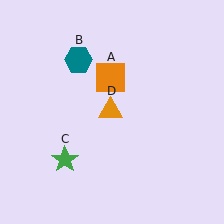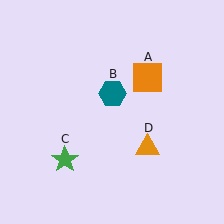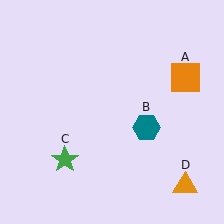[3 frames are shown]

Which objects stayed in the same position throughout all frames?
Green star (object C) remained stationary.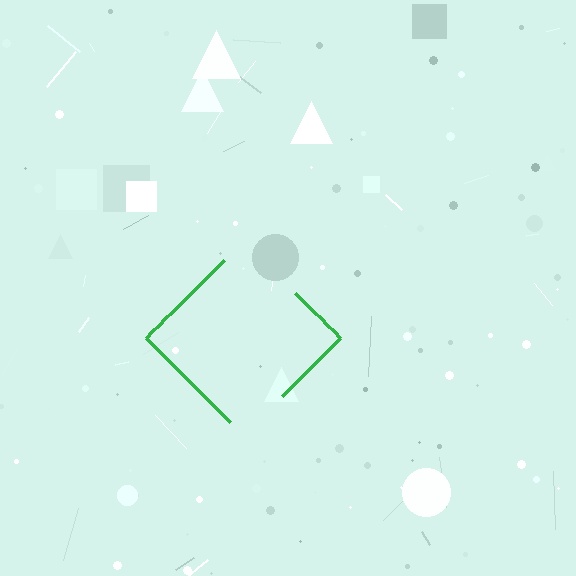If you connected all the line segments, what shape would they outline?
They would outline a diamond.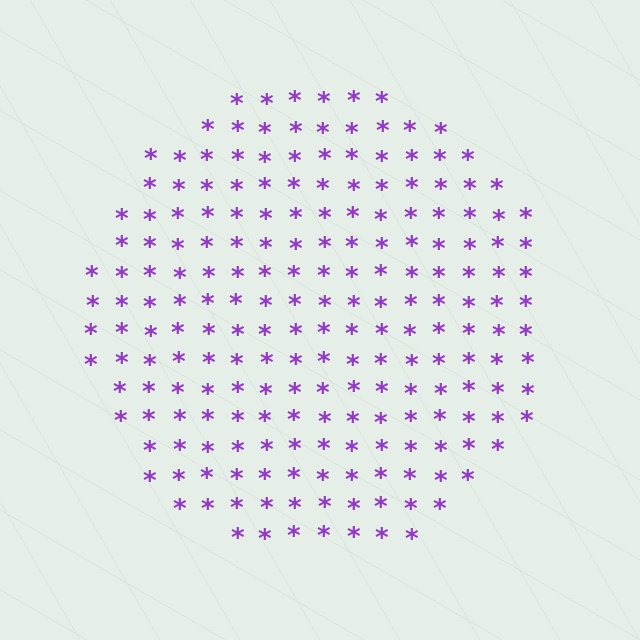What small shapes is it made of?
It is made of small asterisks.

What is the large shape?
The large shape is a circle.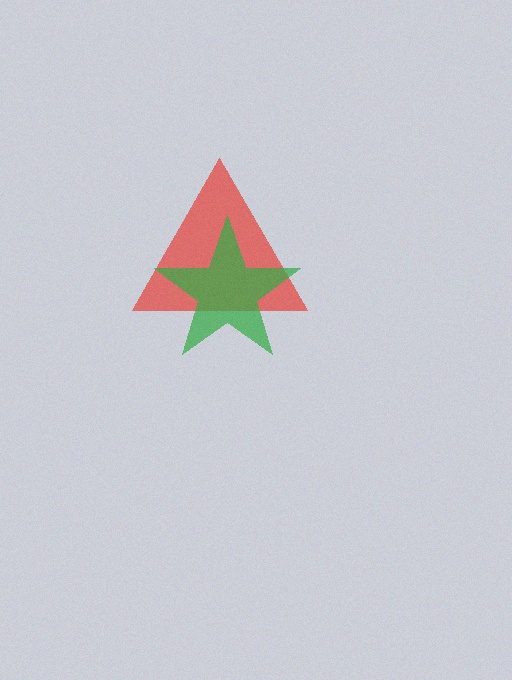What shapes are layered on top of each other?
The layered shapes are: a red triangle, a green star.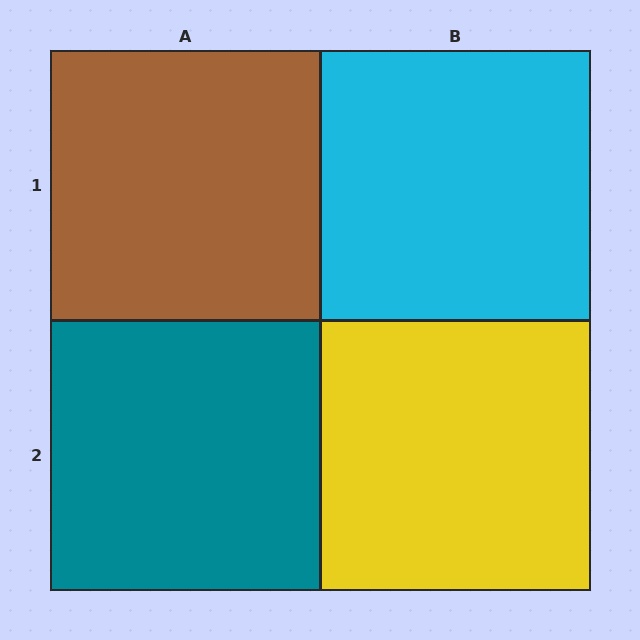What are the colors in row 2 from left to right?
Teal, yellow.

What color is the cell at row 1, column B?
Cyan.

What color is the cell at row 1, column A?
Brown.